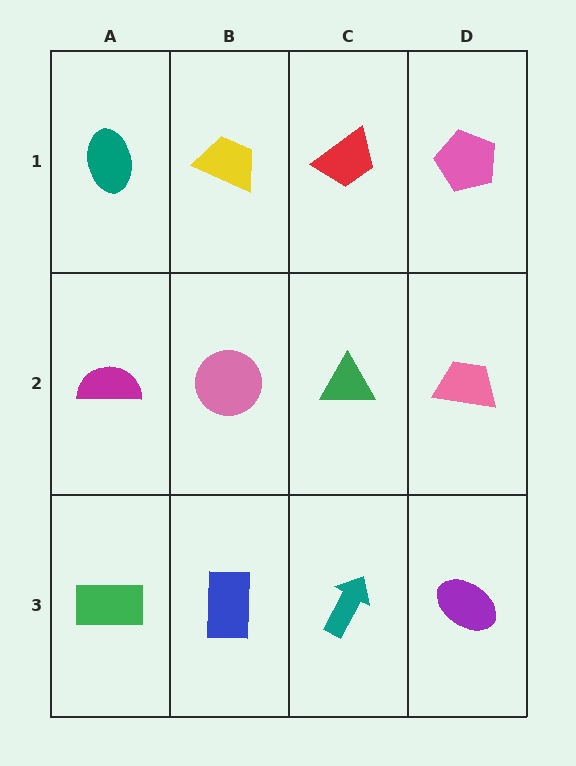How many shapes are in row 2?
4 shapes.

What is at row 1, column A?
A teal ellipse.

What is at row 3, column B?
A blue rectangle.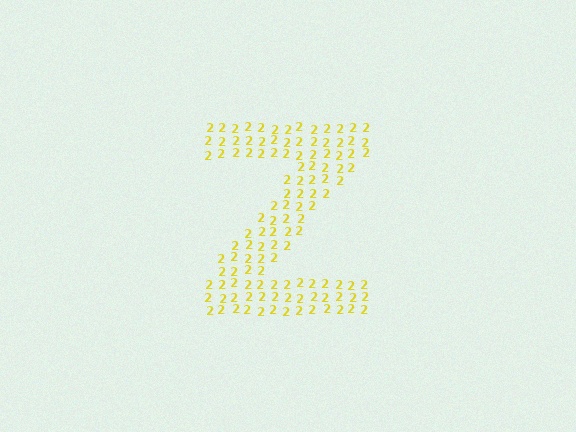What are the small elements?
The small elements are digit 2's.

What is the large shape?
The large shape is the letter Z.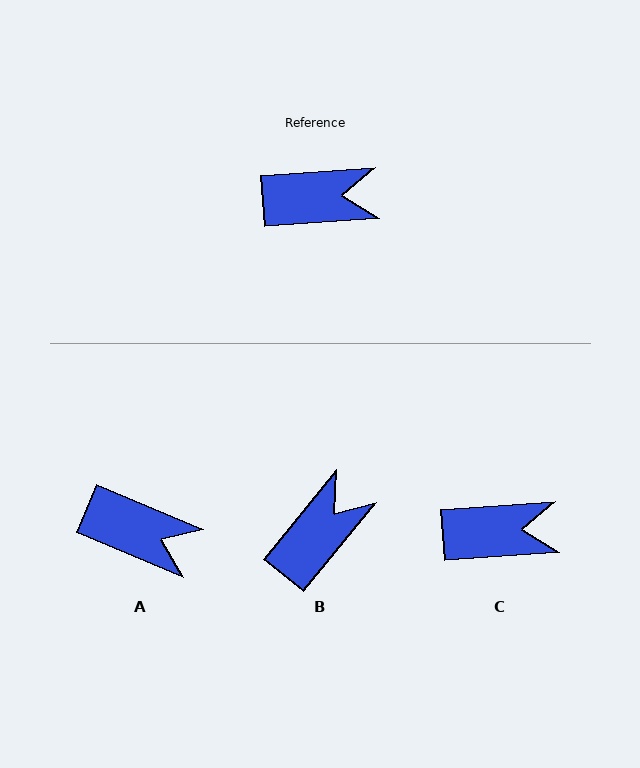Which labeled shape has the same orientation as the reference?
C.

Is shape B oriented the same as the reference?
No, it is off by about 47 degrees.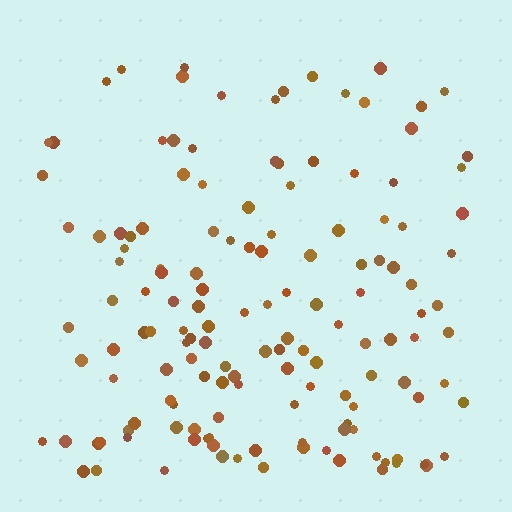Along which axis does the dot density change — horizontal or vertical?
Vertical.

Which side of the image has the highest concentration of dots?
The bottom.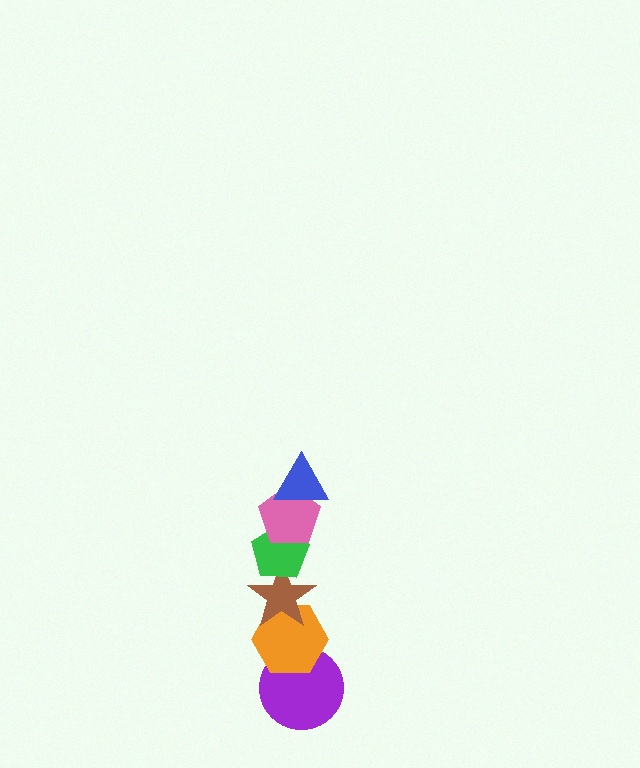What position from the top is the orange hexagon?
The orange hexagon is 5th from the top.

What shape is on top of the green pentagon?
The pink pentagon is on top of the green pentagon.